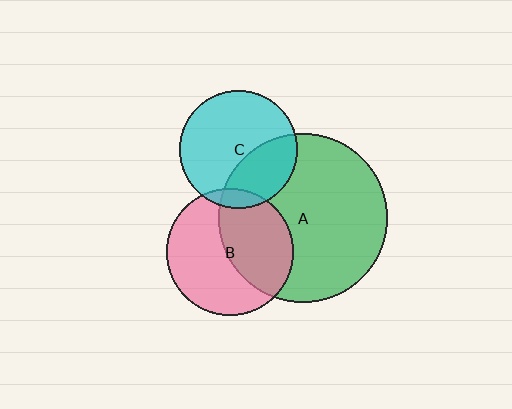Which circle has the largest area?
Circle A (green).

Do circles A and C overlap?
Yes.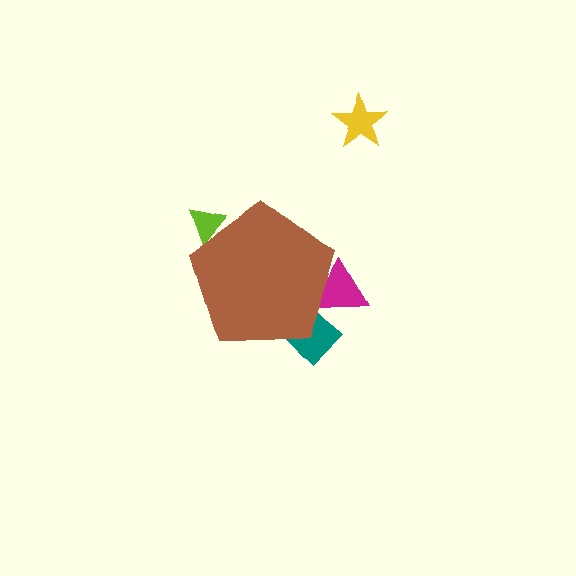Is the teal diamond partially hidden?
Yes, the teal diamond is partially hidden behind the brown pentagon.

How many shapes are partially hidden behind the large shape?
3 shapes are partially hidden.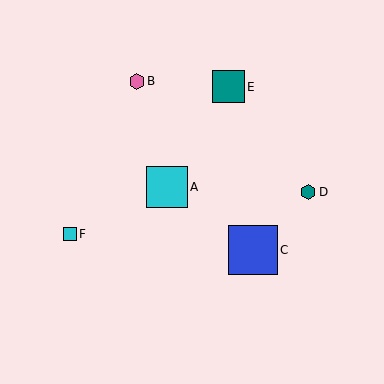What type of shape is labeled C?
Shape C is a blue square.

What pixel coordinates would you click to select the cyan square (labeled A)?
Click at (167, 187) to select the cyan square A.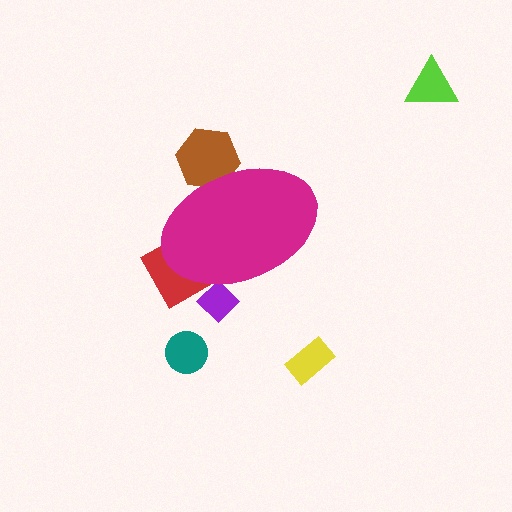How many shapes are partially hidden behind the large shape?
3 shapes are partially hidden.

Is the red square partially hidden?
Yes, the red square is partially hidden behind the magenta ellipse.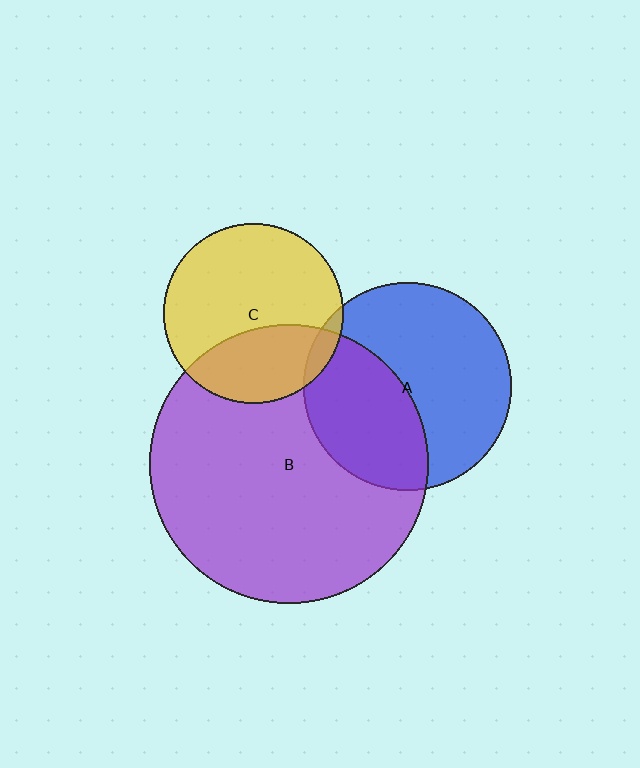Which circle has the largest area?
Circle B (purple).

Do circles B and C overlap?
Yes.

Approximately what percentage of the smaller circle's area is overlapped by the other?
Approximately 35%.